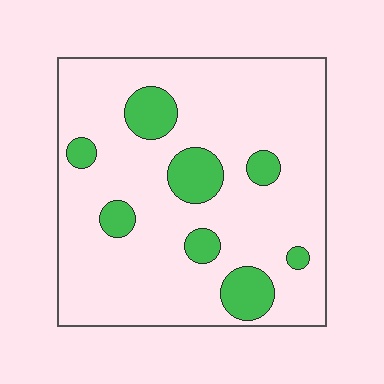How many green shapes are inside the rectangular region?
8.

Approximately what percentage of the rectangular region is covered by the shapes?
Approximately 15%.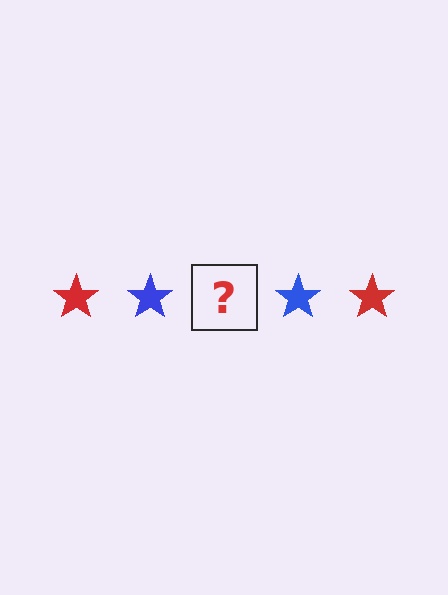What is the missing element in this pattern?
The missing element is a red star.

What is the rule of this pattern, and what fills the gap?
The rule is that the pattern cycles through red, blue stars. The gap should be filled with a red star.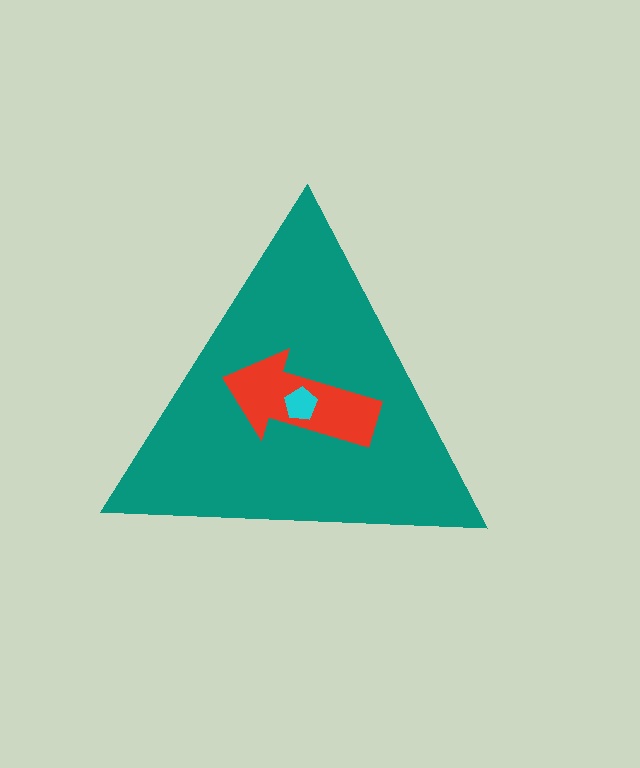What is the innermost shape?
The cyan pentagon.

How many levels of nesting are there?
3.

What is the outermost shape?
The teal triangle.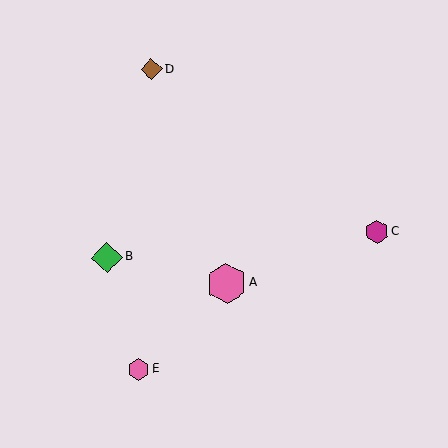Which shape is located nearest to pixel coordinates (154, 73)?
The brown diamond (labeled D) at (151, 69) is nearest to that location.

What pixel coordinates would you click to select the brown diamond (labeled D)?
Click at (151, 69) to select the brown diamond D.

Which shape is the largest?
The pink hexagon (labeled A) is the largest.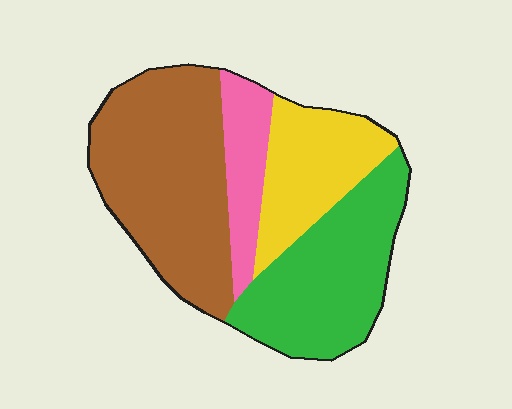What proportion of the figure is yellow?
Yellow takes up about one fifth (1/5) of the figure.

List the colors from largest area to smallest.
From largest to smallest: brown, green, yellow, pink.